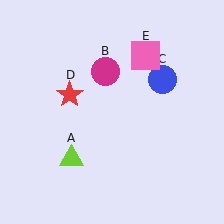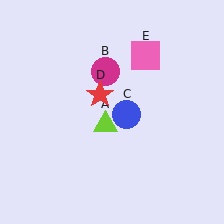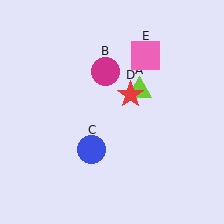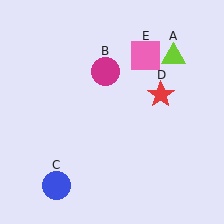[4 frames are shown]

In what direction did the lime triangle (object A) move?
The lime triangle (object A) moved up and to the right.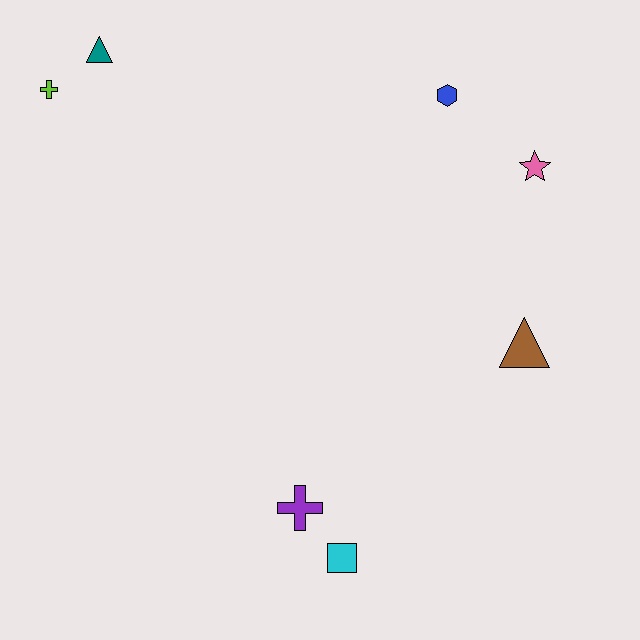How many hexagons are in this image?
There is 1 hexagon.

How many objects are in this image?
There are 7 objects.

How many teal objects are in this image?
There is 1 teal object.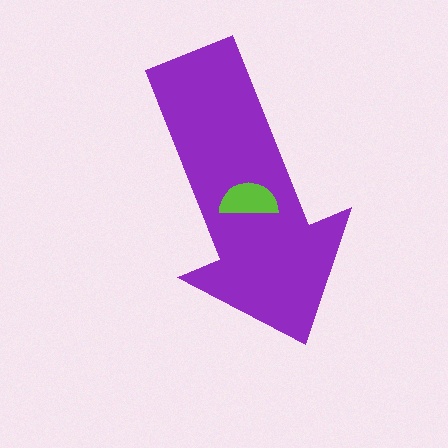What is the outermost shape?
The purple arrow.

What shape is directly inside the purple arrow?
The lime semicircle.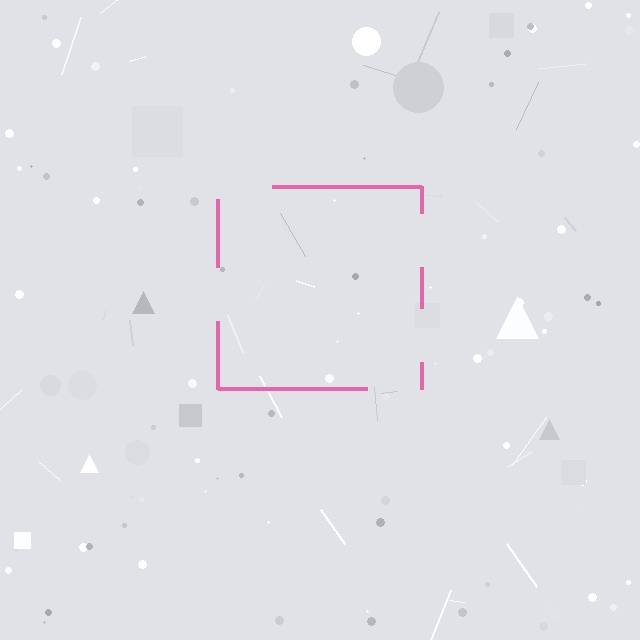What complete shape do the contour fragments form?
The contour fragments form a square.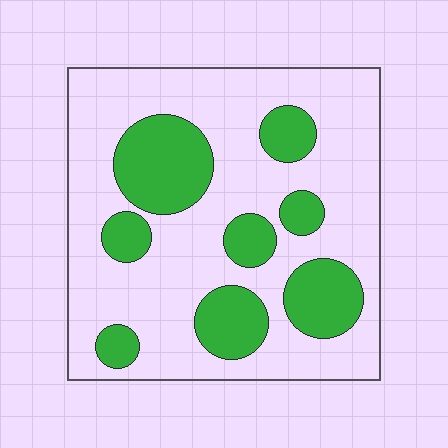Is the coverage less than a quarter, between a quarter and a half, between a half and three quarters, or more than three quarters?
Between a quarter and a half.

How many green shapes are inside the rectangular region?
8.